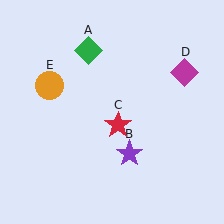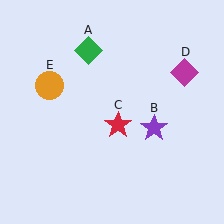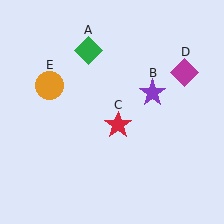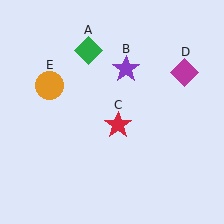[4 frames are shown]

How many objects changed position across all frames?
1 object changed position: purple star (object B).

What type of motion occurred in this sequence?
The purple star (object B) rotated counterclockwise around the center of the scene.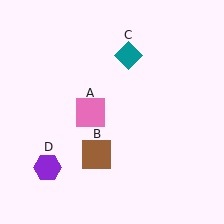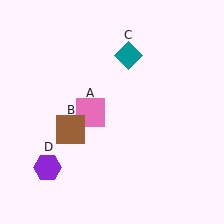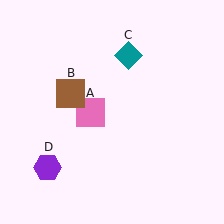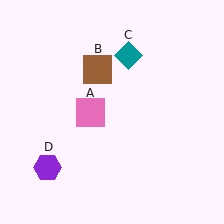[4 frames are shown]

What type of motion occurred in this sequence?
The brown square (object B) rotated clockwise around the center of the scene.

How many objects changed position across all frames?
1 object changed position: brown square (object B).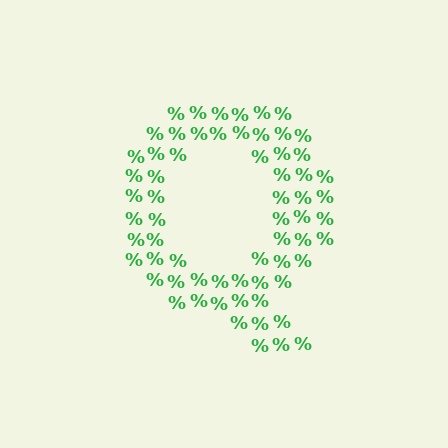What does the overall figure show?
The overall figure shows the letter Q.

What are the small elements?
The small elements are percent signs.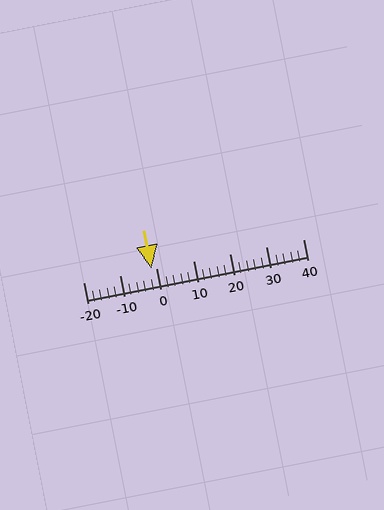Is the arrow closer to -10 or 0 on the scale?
The arrow is closer to 0.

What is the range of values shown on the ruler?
The ruler shows values from -20 to 40.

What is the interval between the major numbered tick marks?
The major tick marks are spaced 10 units apart.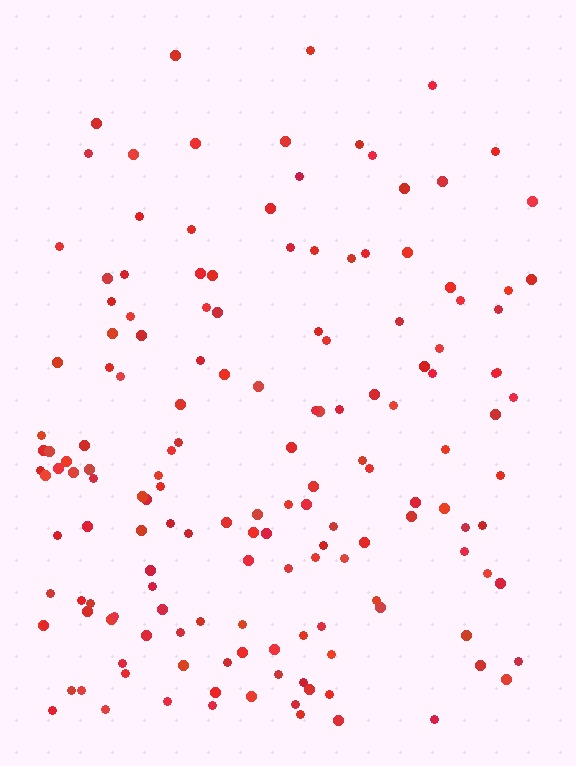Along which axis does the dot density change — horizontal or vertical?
Vertical.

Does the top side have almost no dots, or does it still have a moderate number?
Still a moderate number, just noticeably fewer than the bottom.